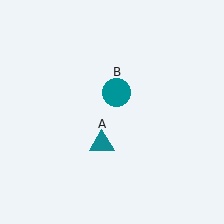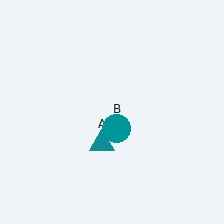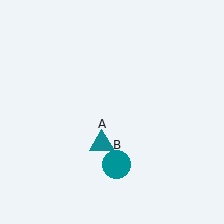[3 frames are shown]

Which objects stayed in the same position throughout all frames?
Teal triangle (object A) remained stationary.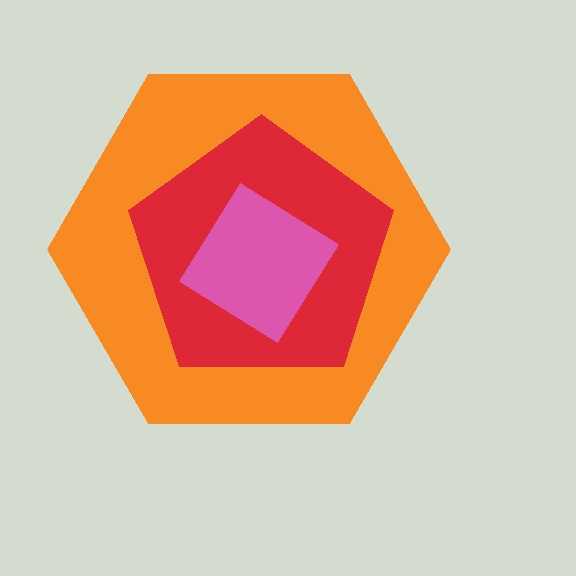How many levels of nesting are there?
3.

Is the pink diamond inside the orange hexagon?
Yes.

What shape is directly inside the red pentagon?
The pink diamond.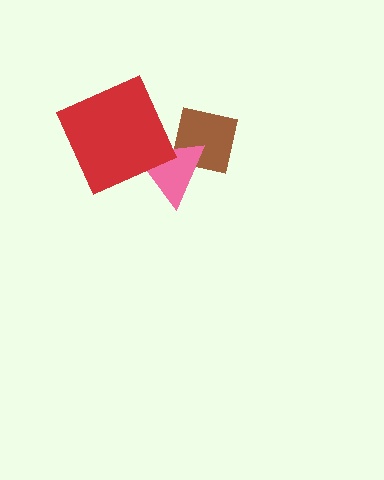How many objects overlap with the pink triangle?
2 objects overlap with the pink triangle.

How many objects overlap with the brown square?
1 object overlaps with the brown square.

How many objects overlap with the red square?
1 object overlaps with the red square.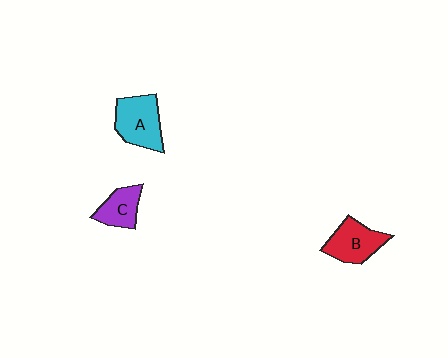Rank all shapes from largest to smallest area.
From largest to smallest: A (cyan), B (red), C (purple).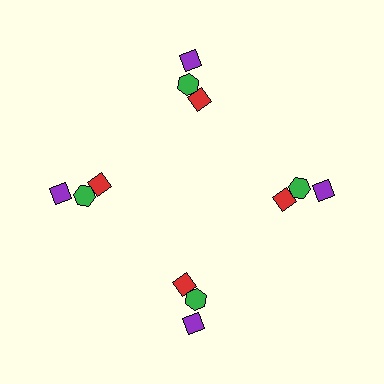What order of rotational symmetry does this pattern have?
This pattern has 4-fold rotational symmetry.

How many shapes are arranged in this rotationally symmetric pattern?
There are 12 shapes, arranged in 4 groups of 3.